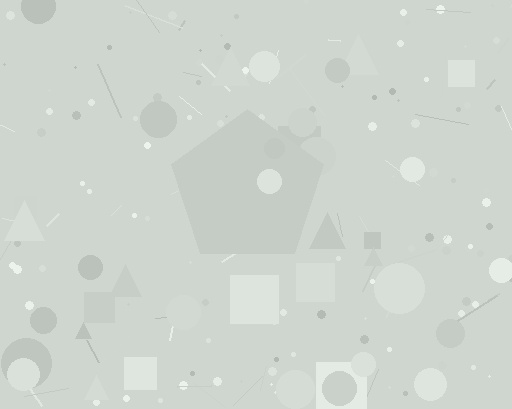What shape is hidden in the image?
A pentagon is hidden in the image.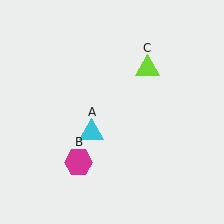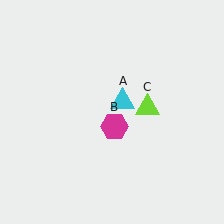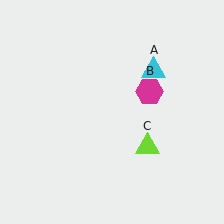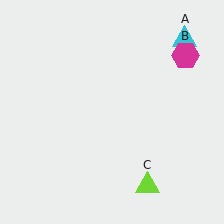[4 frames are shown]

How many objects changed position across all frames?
3 objects changed position: cyan triangle (object A), magenta hexagon (object B), lime triangle (object C).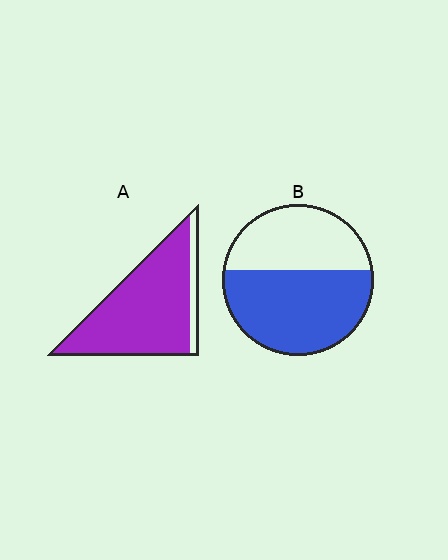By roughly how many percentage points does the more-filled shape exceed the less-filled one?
By roughly 30 percentage points (A over B).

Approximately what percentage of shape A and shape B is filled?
A is approximately 90% and B is approximately 60%.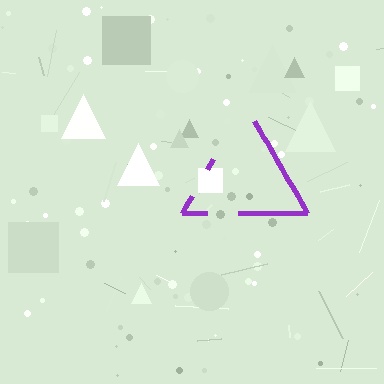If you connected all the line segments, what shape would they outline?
They would outline a triangle.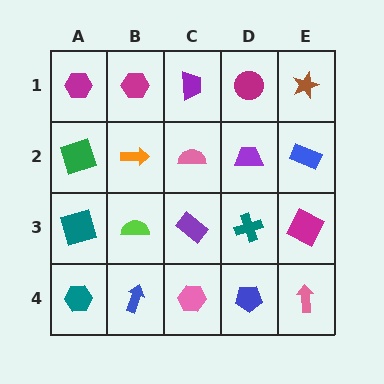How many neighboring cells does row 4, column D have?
3.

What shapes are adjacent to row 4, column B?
A lime semicircle (row 3, column B), a teal hexagon (row 4, column A), a pink hexagon (row 4, column C).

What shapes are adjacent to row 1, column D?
A purple trapezoid (row 2, column D), a purple trapezoid (row 1, column C), a brown star (row 1, column E).